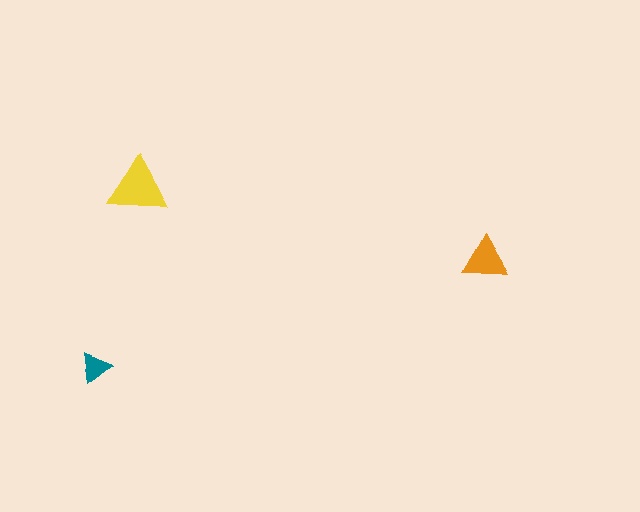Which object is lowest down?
The teal triangle is bottommost.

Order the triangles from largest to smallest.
the yellow one, the orange one, the teal one.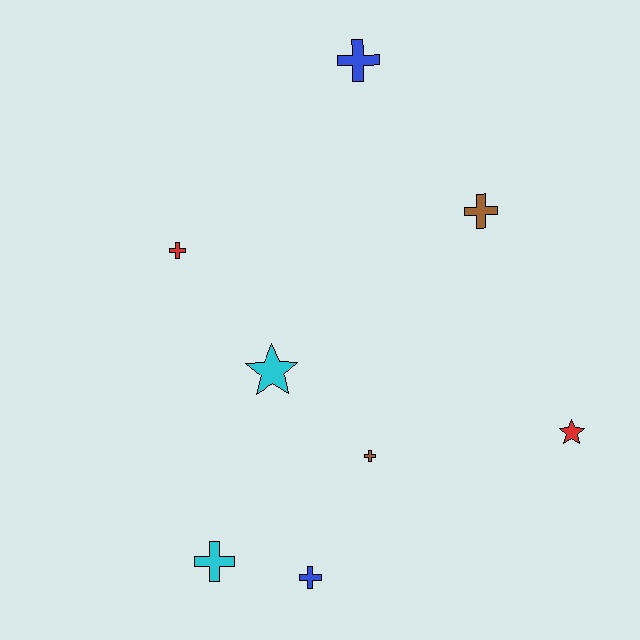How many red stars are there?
There is 1 red star.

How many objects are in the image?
There are 8 objects.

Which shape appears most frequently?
Cross, with 6 objects.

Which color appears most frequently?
Red, with 2 objects.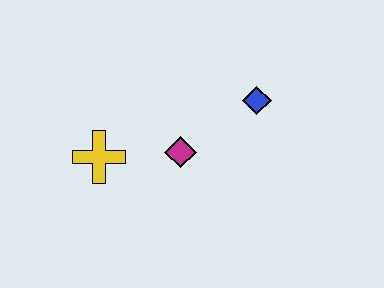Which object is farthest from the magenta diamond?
The blue diamond is farthest from the magenta diamond.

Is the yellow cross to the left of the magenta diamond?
Yes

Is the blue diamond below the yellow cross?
No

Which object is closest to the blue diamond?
The magenta diamond is closest to the blue diamond.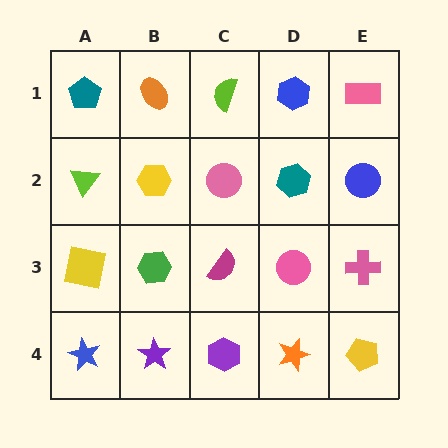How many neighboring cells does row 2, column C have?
4.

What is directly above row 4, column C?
A magenta semicircle.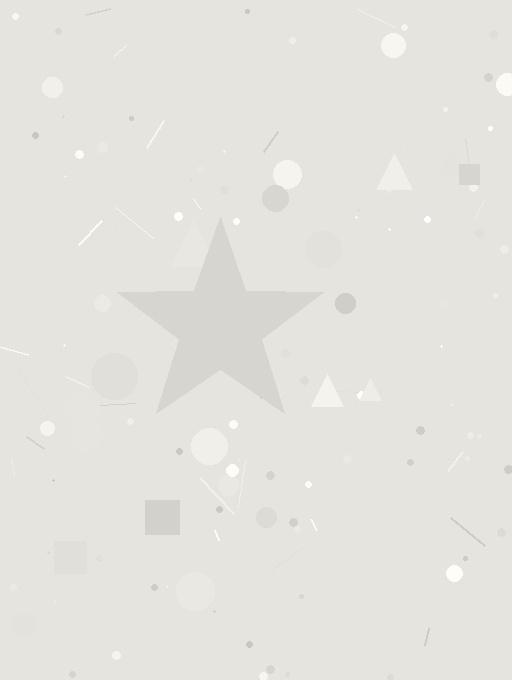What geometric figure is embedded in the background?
A star is embedded in the background.